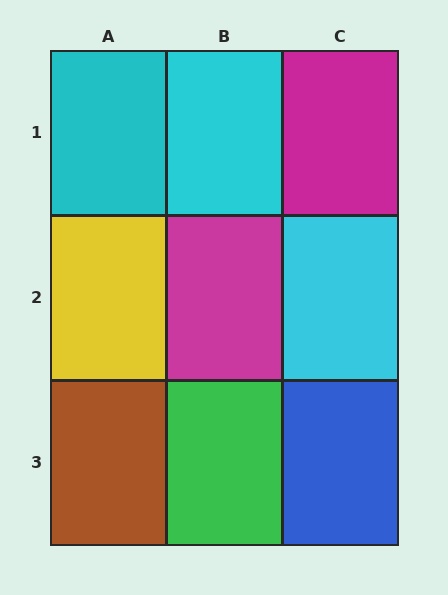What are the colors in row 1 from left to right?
Cyan, cyan, magenta.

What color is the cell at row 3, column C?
Blue.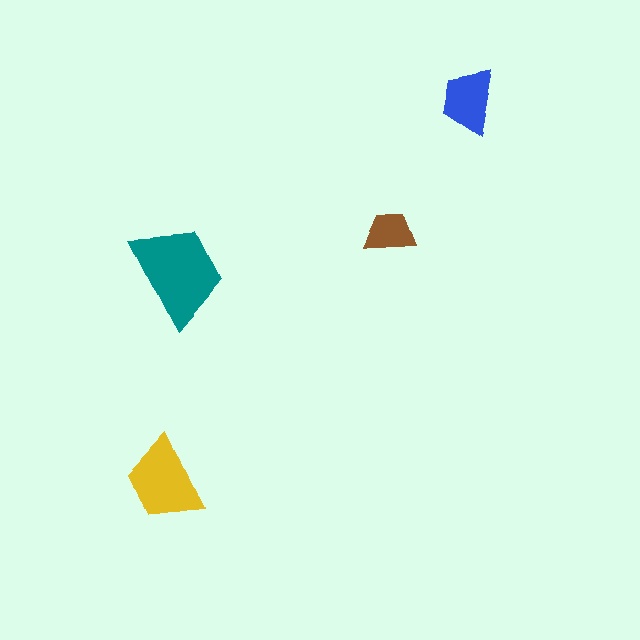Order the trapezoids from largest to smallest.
the teal one, the yellow one, the blue one, the brown one.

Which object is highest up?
The blue trapezoid is topmost.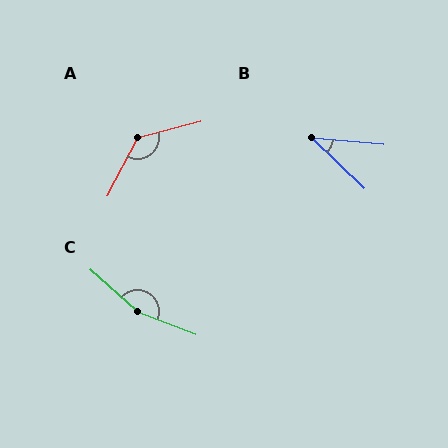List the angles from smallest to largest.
B (39°), A (132°), C (159°).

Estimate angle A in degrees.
Approximately 132 degrees.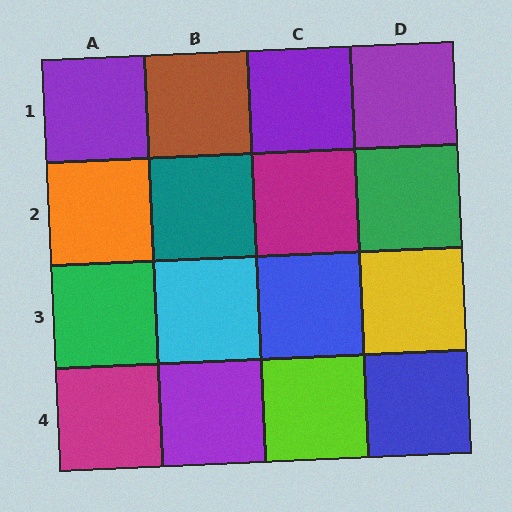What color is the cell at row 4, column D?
Blue.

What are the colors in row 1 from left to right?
Purple, brown, purple, purple.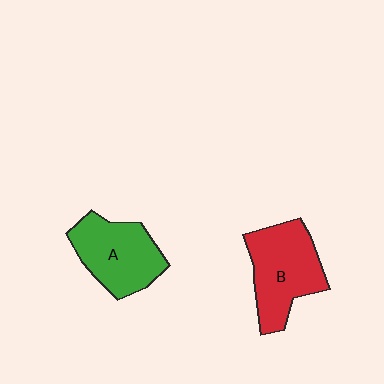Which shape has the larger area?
Shape B (red).